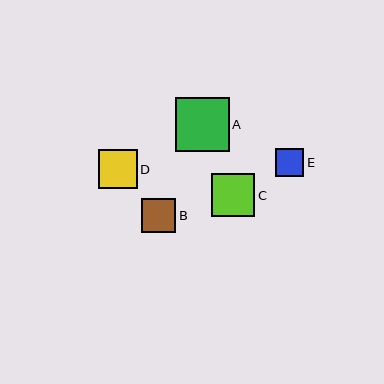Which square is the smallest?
Square E is the smallest with a size of approximately 28 pixels.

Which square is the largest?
Square A is the largest with a size of approximately 54 pixels.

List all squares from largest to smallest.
From largest to smallest: A, C, D, B, E.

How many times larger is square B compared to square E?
Square B is approximately 1.2 times the size of square E.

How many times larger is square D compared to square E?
Square D is approximately 1.4 times the size of square E.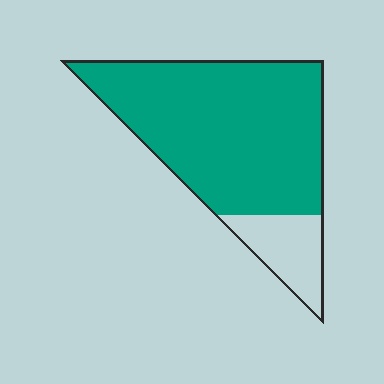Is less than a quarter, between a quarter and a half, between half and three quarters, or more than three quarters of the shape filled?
More than three quarters.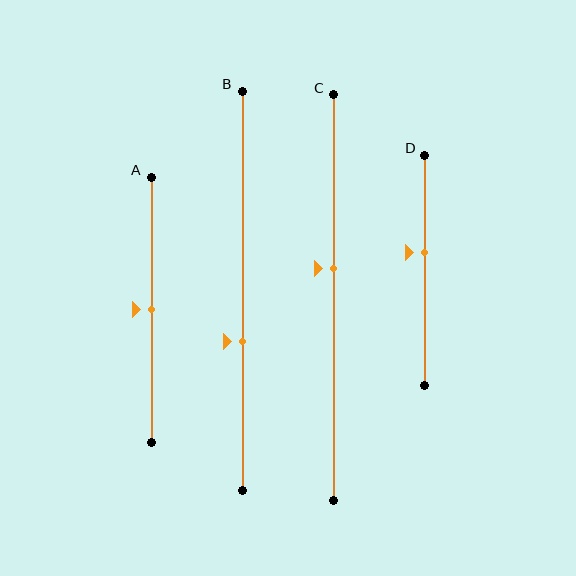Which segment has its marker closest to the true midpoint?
Segment A has its marker closest to the true midpoint.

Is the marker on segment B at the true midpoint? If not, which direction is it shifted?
No, the marker on segment B is shifted downward by about 13% of the segment length.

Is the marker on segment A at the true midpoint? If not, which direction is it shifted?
Yes, the marker on segment A is at the true midpoint.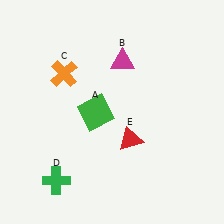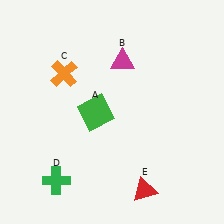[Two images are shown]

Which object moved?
The red triangle (E) moved down.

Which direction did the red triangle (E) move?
The red triangle (E) moved down.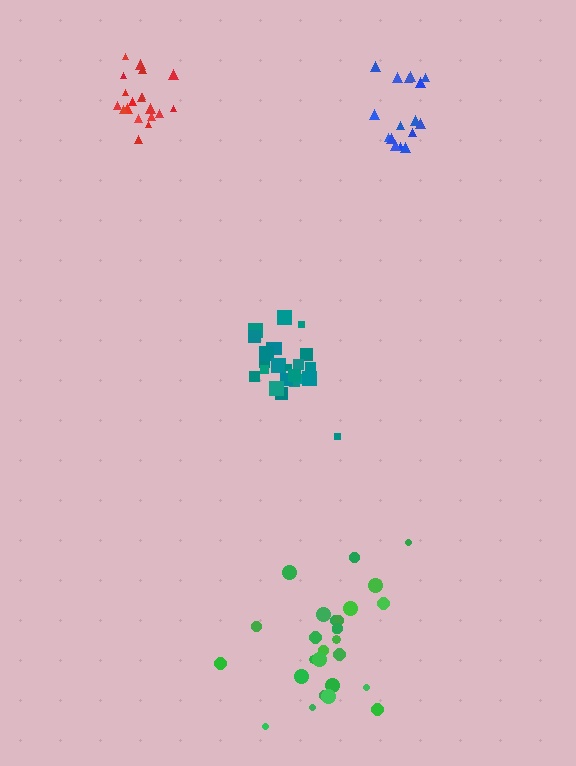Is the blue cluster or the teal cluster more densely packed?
Teal.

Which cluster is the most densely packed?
Red.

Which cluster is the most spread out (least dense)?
Green.